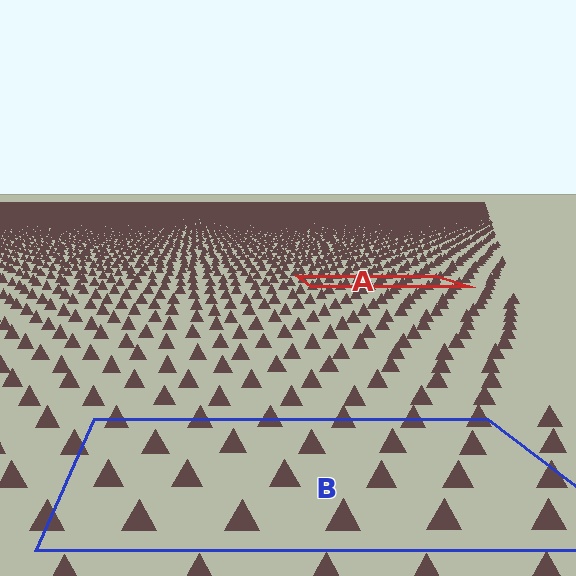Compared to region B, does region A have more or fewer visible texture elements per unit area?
Region A has more texture elements per unit area — they are packed more densely because it is farther away.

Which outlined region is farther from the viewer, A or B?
Region A is farther from the viewer — the texture elements inside it appear smaller and more densely packed.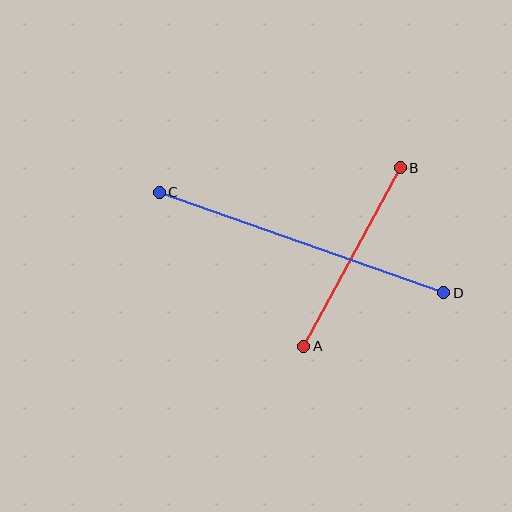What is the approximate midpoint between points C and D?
The midpoint is at approximately (302, 242) pixels.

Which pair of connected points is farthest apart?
Points C and D are farthest apart.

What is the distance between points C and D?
The distance is approximately 302 pixels.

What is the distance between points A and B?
The distance is approximately 203 pixels.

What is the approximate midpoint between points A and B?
The midpoint is at approximately (352, 257) pixels.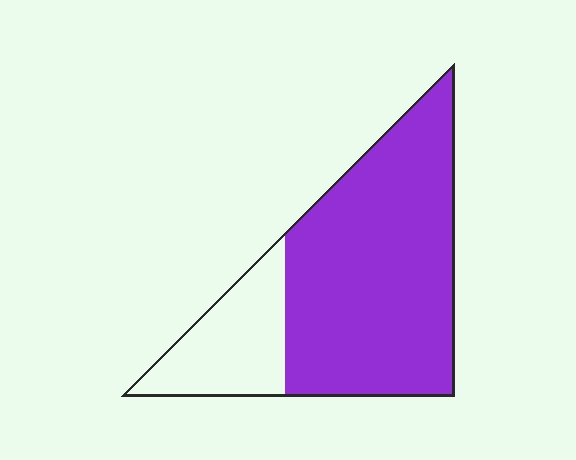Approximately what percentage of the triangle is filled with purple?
Approximately 75%.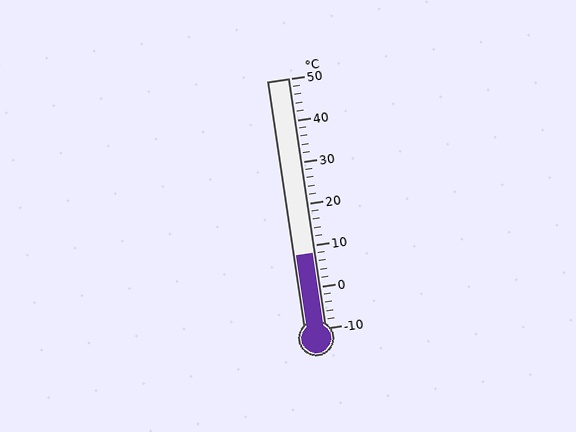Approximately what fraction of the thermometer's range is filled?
The thermometer is filled to approximately 30% of its range.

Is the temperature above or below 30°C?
The temperature is below 30°C.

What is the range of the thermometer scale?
The thermometer scale ranges from -10°C to 50°C.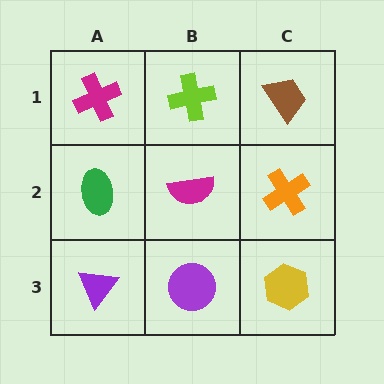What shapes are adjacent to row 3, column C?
An orange cross (row 2, column C), a purple circle (row 3, column B).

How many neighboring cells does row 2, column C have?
3.